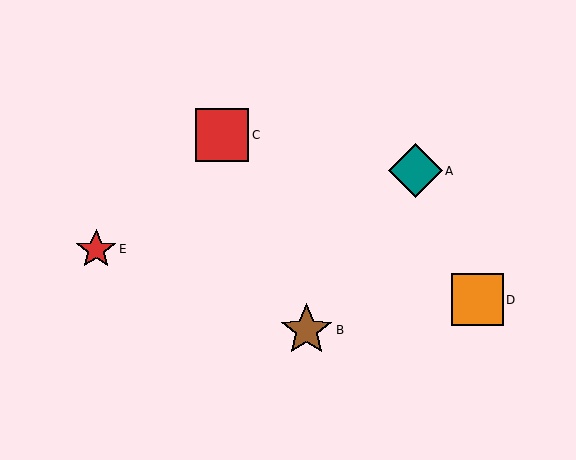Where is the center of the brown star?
The center of the brown star is at (307, 330).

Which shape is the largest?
The teal diamond (labeled A) is the largest.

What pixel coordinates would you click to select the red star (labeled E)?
Click at (96, 249) to select the red star E.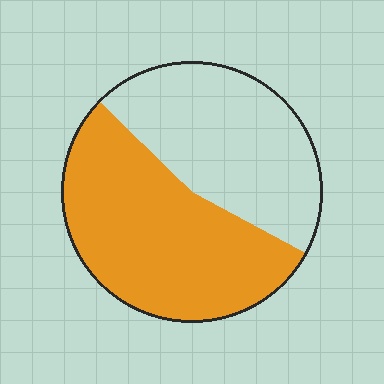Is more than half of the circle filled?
Yes.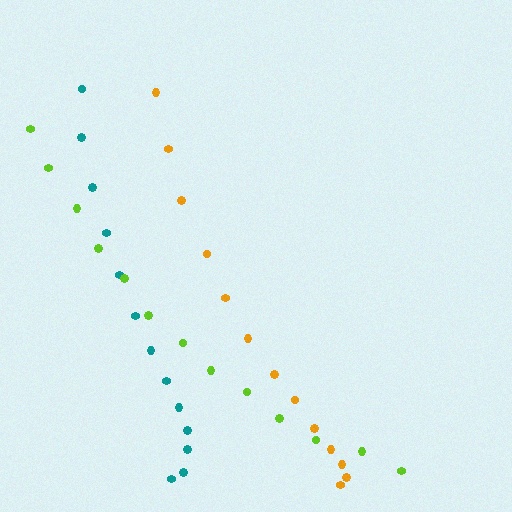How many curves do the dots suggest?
There are 3 distinct paths.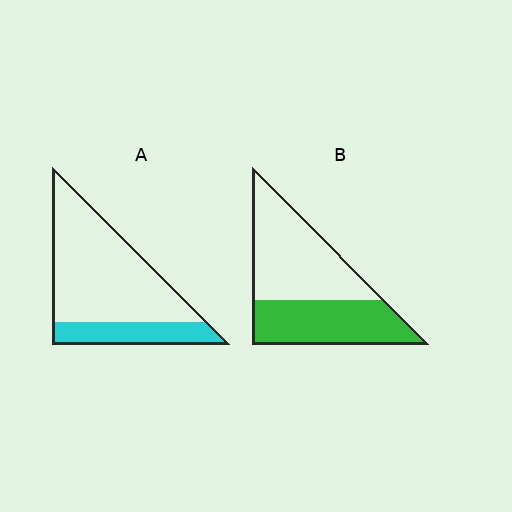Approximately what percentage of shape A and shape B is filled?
A is approximately 25% and B is approximately 45%.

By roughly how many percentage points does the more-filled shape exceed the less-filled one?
By roughly 20 percentage points (B over A).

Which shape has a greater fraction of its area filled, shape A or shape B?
Shape B.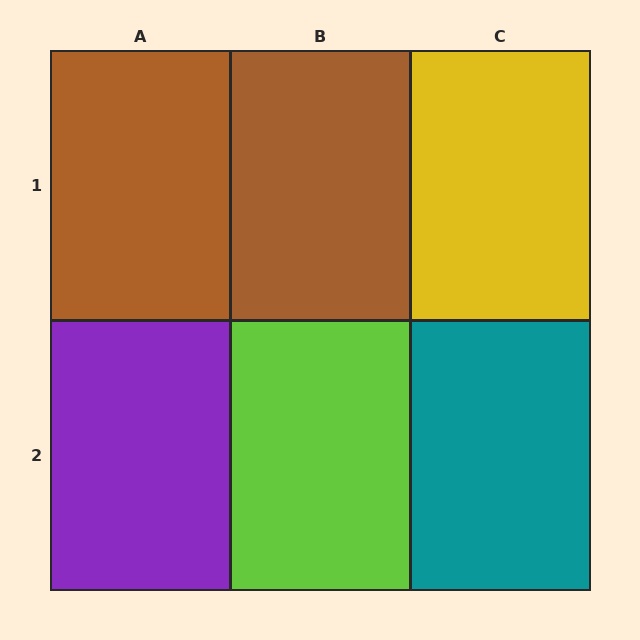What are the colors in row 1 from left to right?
Brown, brown, yellow.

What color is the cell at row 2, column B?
Lime.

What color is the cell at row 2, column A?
Purple.